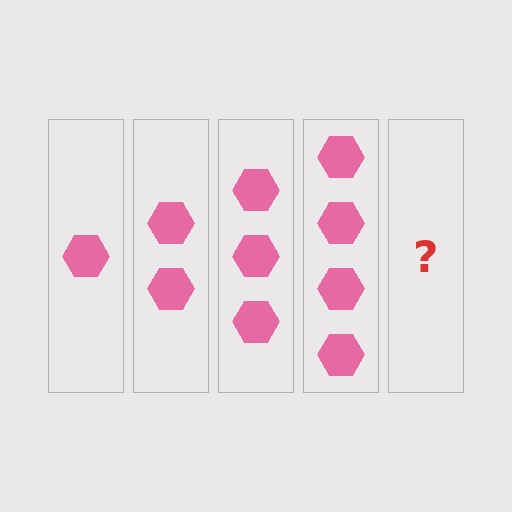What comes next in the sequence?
The next element should be 5 hexagons.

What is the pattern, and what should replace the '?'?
The pattern is that each step adds one more hexagon. The '?' should be 5 hexagons.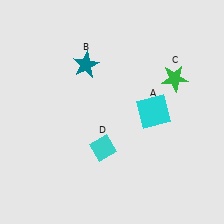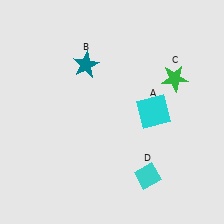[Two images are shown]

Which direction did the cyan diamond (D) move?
The cyan diamond (D) moved right.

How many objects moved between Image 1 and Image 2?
1 object moved between the two images.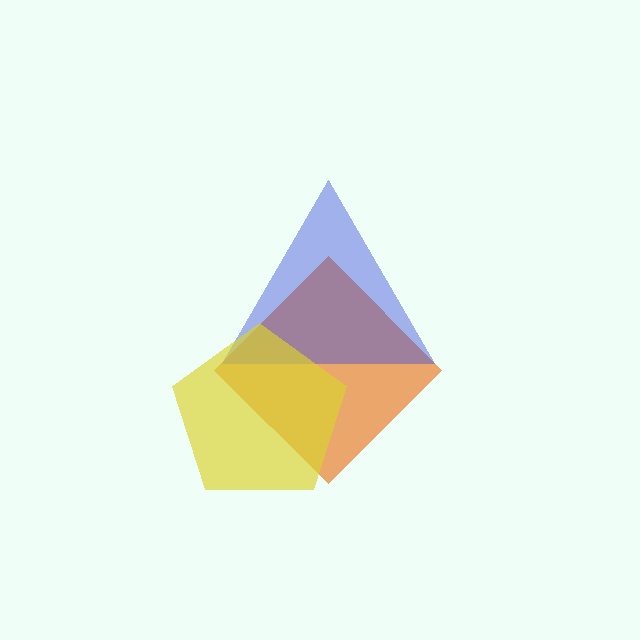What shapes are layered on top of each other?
The layered shapes are: an orange diamond, a blue triangle, a yellow pentagon.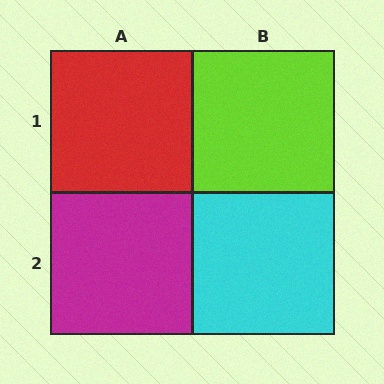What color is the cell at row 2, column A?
Magenta.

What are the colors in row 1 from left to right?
Red, lime.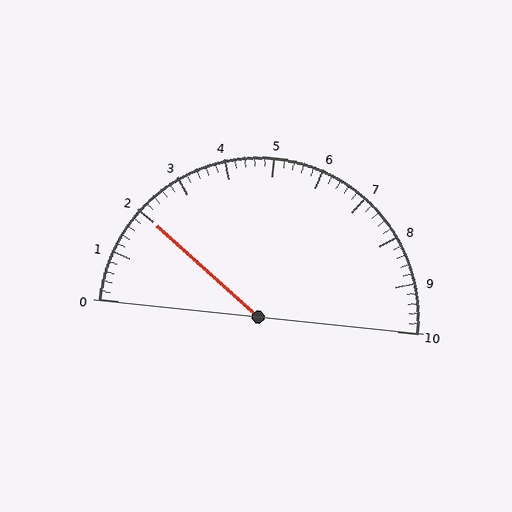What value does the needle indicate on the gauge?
The needle indicates approximately 2.0.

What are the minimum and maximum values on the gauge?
The gauge ranges from 0 to 10.